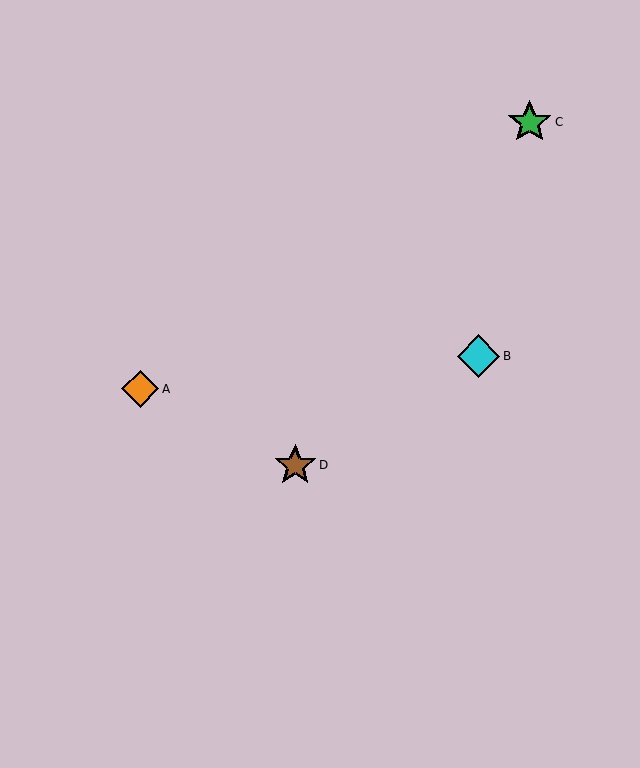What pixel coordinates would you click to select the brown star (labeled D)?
Click at (295, 465) to select the brown star D.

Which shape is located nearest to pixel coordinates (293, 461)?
The brown star (labeled D) at (295, 465) is nearest to that location.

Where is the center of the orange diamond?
The center of the orange diamond is at (140, 389).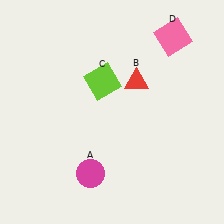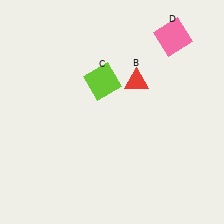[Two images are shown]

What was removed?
The magenta circle (A) was removed in Image 2.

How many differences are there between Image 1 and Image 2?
There is 1 difference between the two images.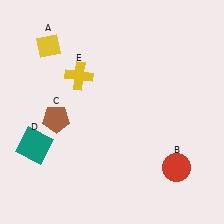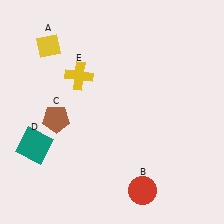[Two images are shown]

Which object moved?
The red circle (B) moved left.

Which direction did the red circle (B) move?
The red circle (B) moved left.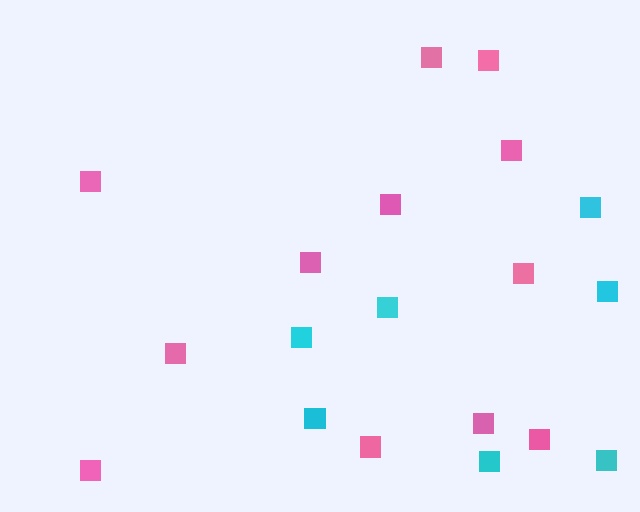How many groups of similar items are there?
There are 2 groups: one group of cyan squares (7) and one group of pink squares (12).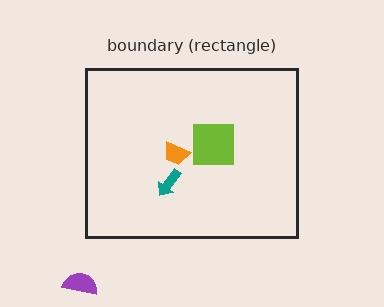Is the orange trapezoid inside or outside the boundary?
Inside.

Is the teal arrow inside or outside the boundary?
Inside.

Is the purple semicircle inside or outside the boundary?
Outside.